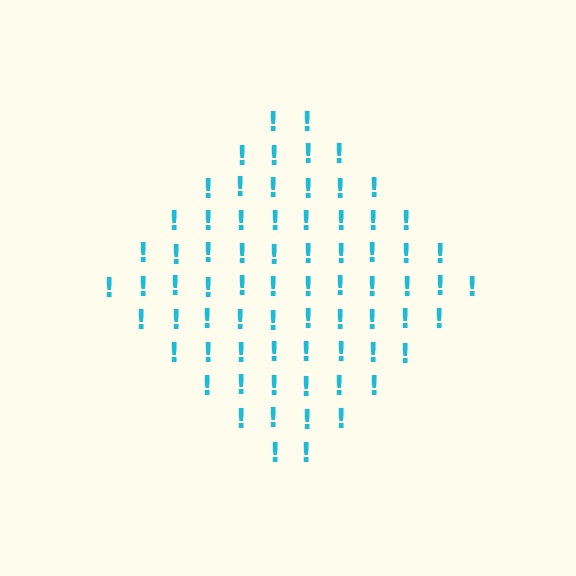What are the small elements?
The small elements are exclamation marks.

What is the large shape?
The large shape is a diamond.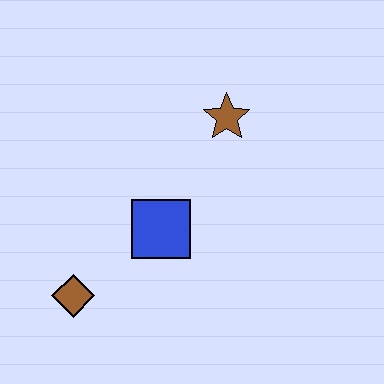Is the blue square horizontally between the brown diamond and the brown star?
Yes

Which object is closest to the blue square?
The brown diamond is closest to the blue square.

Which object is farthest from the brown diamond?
The brown star is farthest from the brown diamond.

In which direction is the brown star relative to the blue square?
The brown star is above the blue square.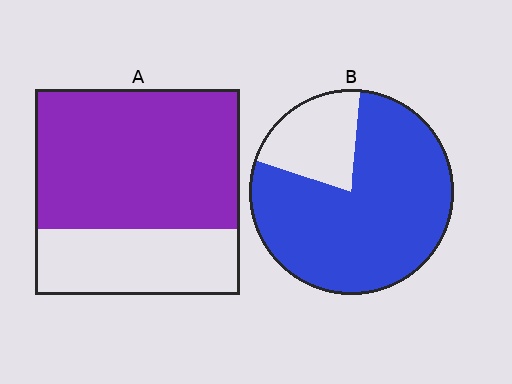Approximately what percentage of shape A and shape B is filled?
A is approximately 70% and B is approximately 80%.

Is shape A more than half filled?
Yes.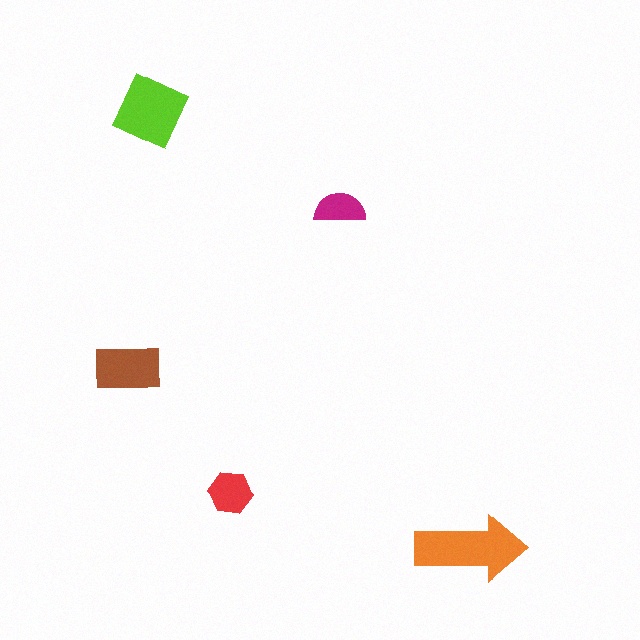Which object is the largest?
The orange arrow.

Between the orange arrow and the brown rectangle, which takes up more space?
The orange arrow.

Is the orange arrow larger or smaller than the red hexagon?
Larger.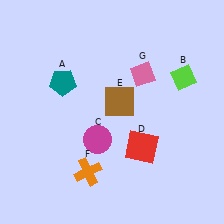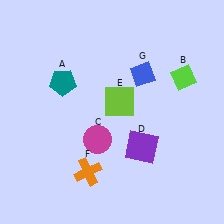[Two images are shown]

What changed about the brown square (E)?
In Image 1, E is brown. In Image 2, it changed to lime.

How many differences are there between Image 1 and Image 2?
There are 3 differences between the two images.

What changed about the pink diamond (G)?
In Image 1, G is pink. In Image 2, it changed to blue.